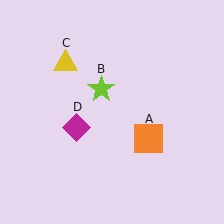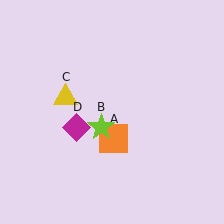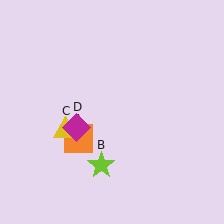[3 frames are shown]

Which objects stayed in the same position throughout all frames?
Magenta diamond (object D) remained stationary.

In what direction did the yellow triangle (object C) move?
The yellow triangle (object C) moved down.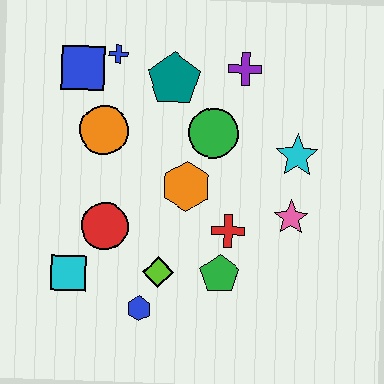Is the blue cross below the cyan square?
No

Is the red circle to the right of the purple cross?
No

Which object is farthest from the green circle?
The cyan square is farthest from the green circle.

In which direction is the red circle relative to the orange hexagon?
The red circle is to the left of the orange hexagon.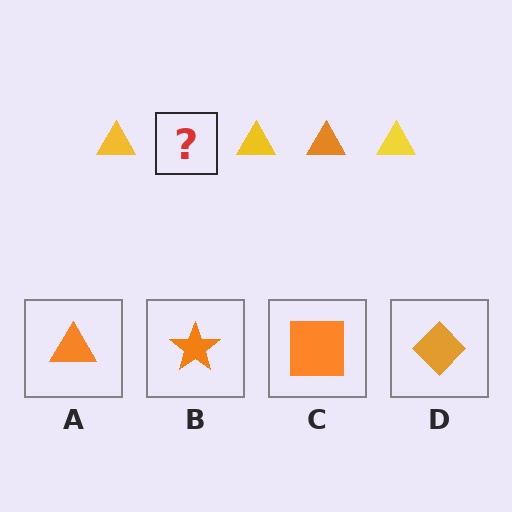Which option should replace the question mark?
Option A.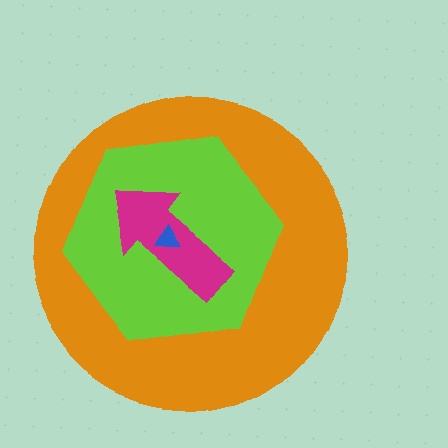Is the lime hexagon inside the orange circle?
Yes.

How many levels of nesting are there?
4.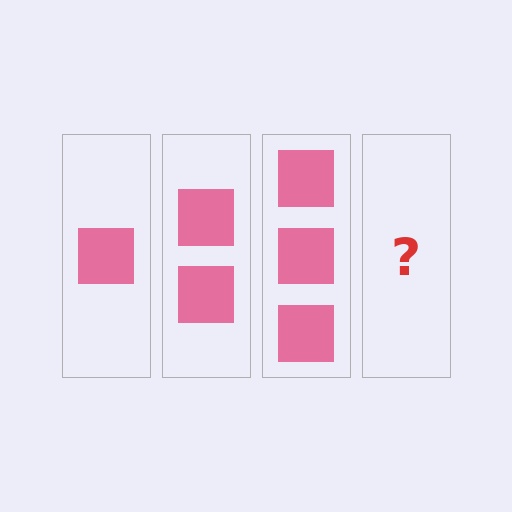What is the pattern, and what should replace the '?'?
The pattern is that each step adds one more square. The '?' should be 4 squares.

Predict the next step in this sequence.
The next step is 4 squares.